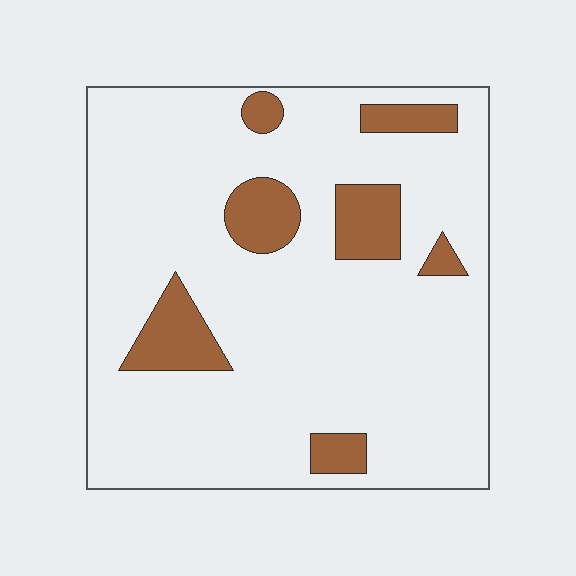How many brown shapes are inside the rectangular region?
7.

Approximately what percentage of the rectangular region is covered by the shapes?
Approximately 15%.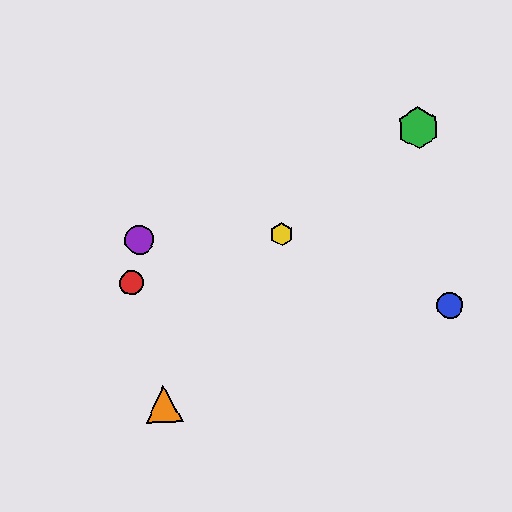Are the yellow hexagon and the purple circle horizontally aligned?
Yes, both are at y≈234.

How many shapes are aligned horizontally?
2 shapes (the yellow hexagon, the purple circle) are aligned horizontally.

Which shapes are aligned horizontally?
The yellow hexagon, the purple circle are aligned horizontally.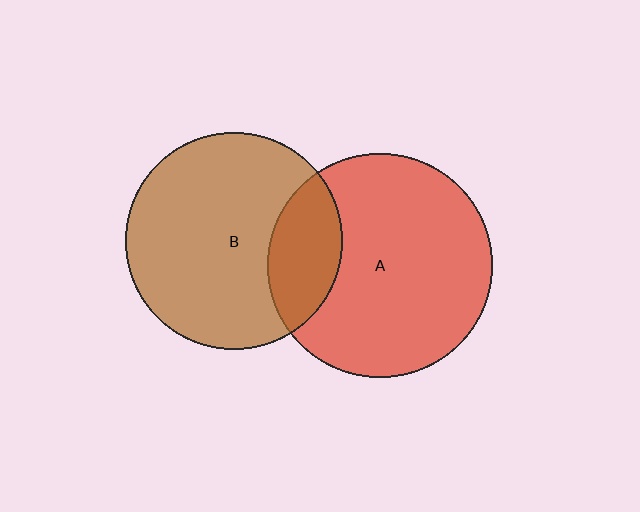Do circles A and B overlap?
Yes.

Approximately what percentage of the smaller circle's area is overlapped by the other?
Approximately 20%.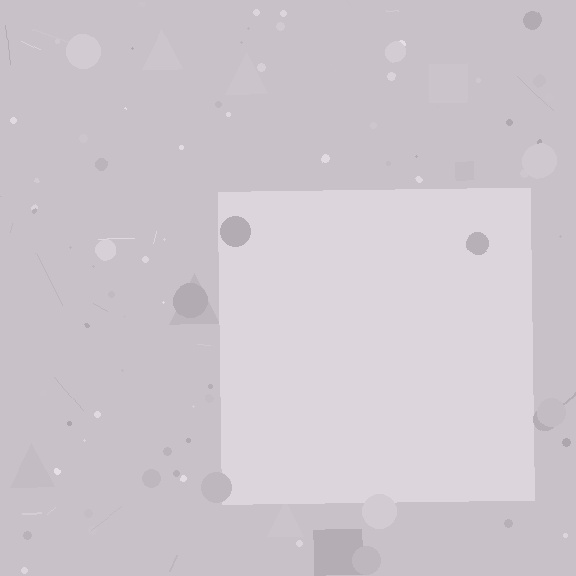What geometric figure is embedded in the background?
A square is embedded in the background.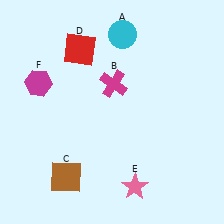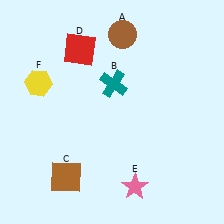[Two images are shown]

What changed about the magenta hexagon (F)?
In Image 1, F is magenta. In Image 2, it changed to yellow.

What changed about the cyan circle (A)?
In Image 1, A is cyan. In Image 2, it changed to brown.